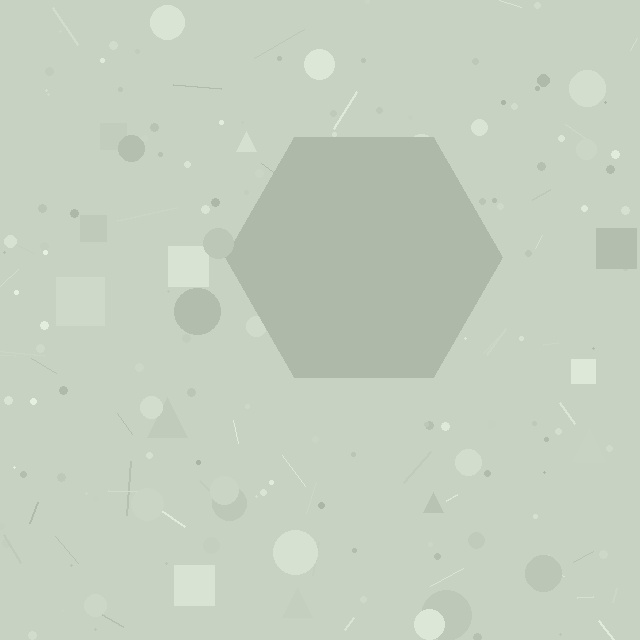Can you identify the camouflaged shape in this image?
The camouflaged shape is a hexagon.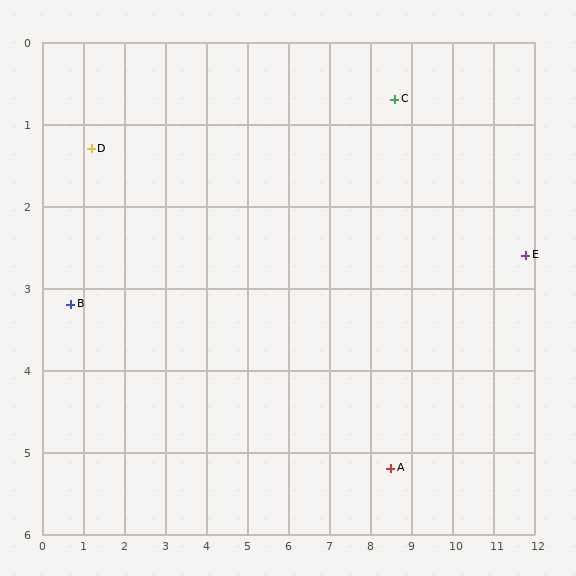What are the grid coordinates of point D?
Point D is at approximately (1.2, 1.3).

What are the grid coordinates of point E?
Point E is at approximately (11.8, 2.6).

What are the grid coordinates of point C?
Point C is at approximately (8.6, 0.7).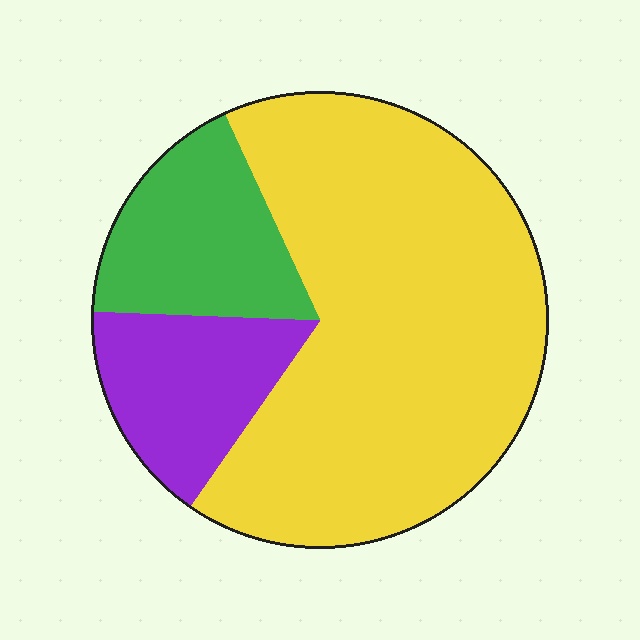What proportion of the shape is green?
Green takes up less than a quarter of the shape.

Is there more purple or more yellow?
Yellow.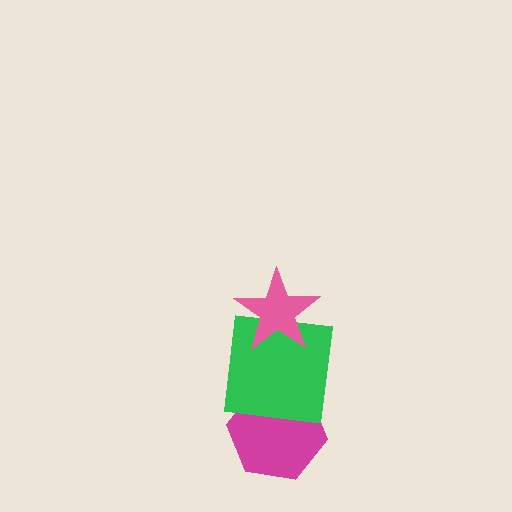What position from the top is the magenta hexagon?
The magenta hexagon is 3rd from the top.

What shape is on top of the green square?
The pink star is on top of the green square.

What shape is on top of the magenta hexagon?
The green square is on top of the magenta hexagon.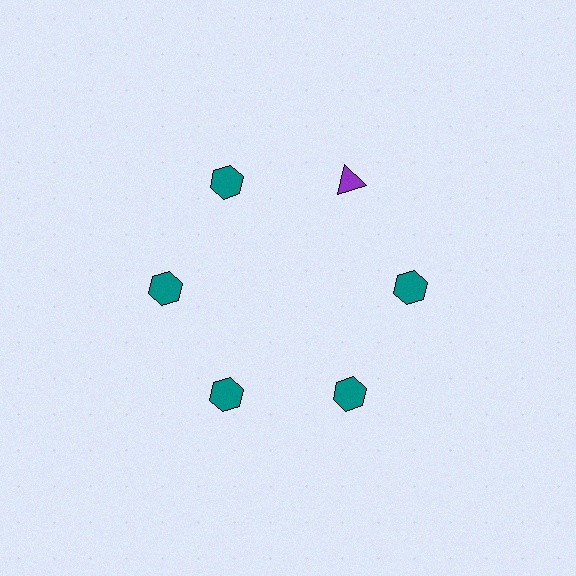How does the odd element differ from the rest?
It differs in both color (purple instead of teal) and shape (triangle instead of hexagon).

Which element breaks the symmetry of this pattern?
The purple triangle at roughly the 1 o'clock position breaks the symmetry. All other shapes are teal hexagons.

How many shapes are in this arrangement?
There are 6 shapes arranged in a ring pattern.